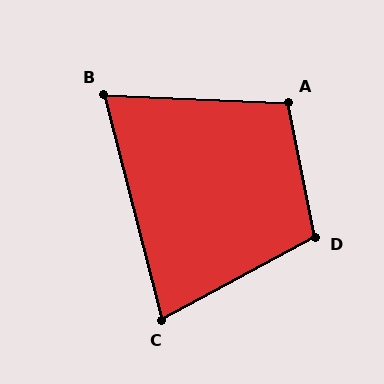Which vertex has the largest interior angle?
D, at approximately 107 degrees.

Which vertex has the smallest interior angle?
B, at approximately 73 degrees.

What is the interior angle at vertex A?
Approximately 104 degrees (obtuse).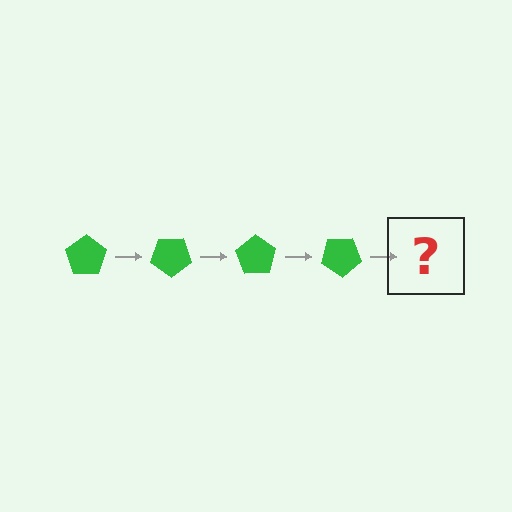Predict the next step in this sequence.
The next step is a green pentagon rotated 140 degrees.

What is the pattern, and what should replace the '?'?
The pattern is that the pentagon rotates 35 degrees each step. The '?' should be a green pentagon rotated 140 degrees.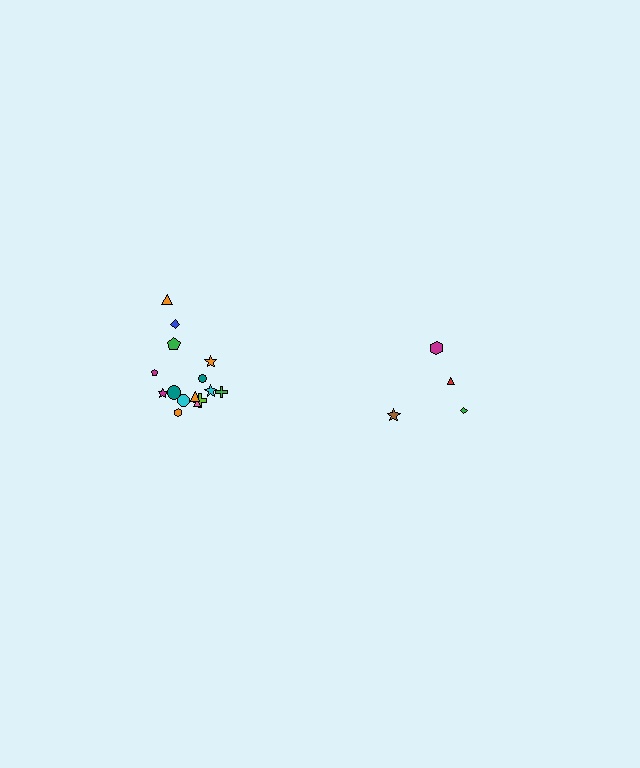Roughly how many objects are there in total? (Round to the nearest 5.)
Roughly 20 objects in total.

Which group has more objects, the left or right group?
The left group.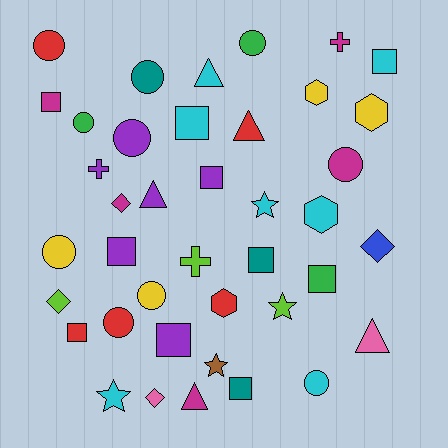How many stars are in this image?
There are 4 stars.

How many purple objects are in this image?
There are 6 purple objects.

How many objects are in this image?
There are 40 objects.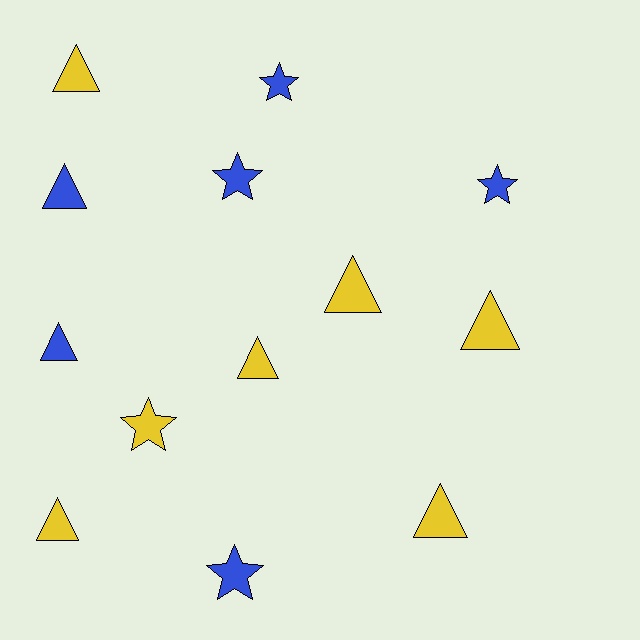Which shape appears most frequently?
Triangle, with 8 objects.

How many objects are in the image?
There are 13 objects.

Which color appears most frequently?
Yellow, with 7 objects.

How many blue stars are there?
There are 4 blue stars.